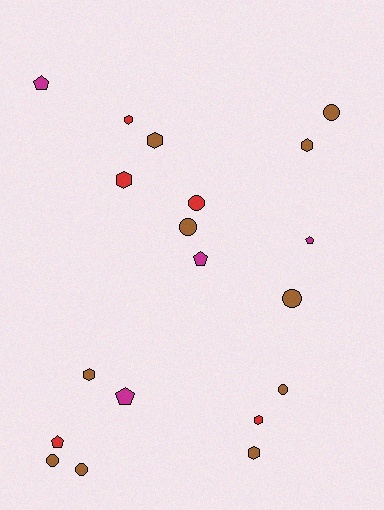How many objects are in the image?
There are 19 objects.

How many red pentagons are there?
There is 1 red pentagon.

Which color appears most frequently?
Brown, with 10 objects.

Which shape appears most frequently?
Hexagon, with 7 objects.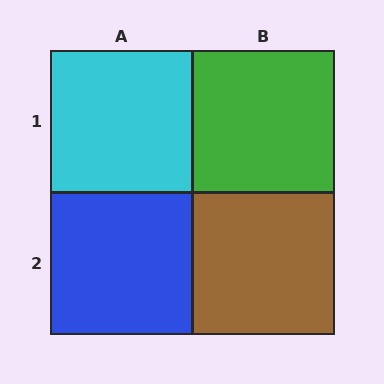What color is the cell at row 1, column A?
Cyan.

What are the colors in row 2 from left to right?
Blue, brown.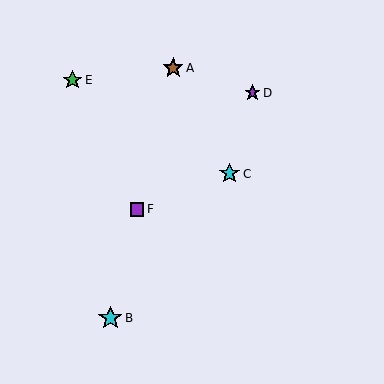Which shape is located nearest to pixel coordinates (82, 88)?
The green star (labeled E) at (72, 80) is nearest to that location.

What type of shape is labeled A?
Shape A is a brown star.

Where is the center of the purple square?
The center of the purple square is at (137, 209).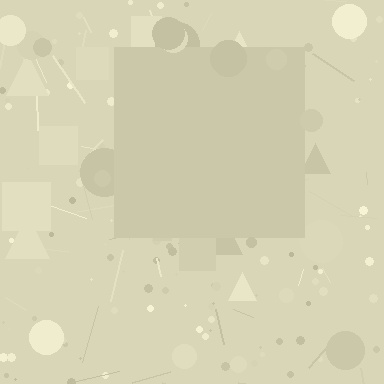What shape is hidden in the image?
A square is hidden in the image.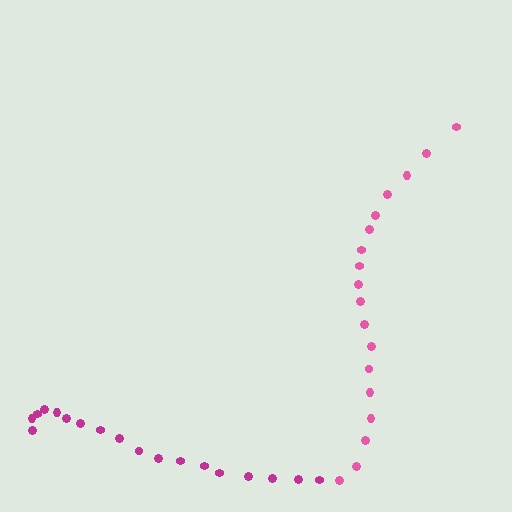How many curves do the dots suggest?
There are 2 distinct paths.